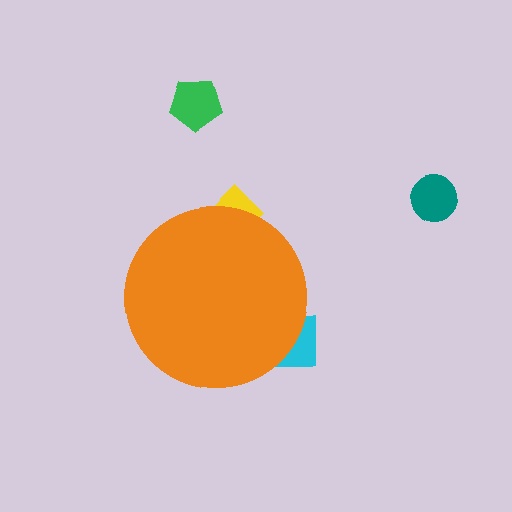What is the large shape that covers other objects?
An orange circle.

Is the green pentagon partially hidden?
No, the green pentagon is fully visible.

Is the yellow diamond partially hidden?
Yes, the yellow diamond is partially hidden behind the orange circle.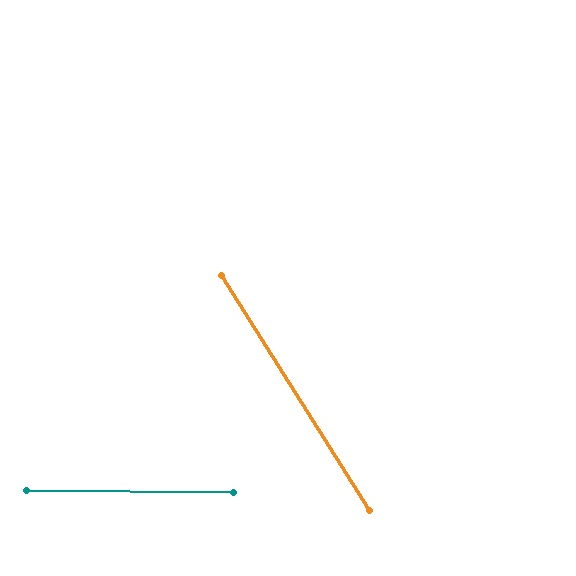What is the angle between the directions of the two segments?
Approximately 57 degrees.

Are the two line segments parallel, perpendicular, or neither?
Neither parallel nor perpendicular — they differ by about 57°.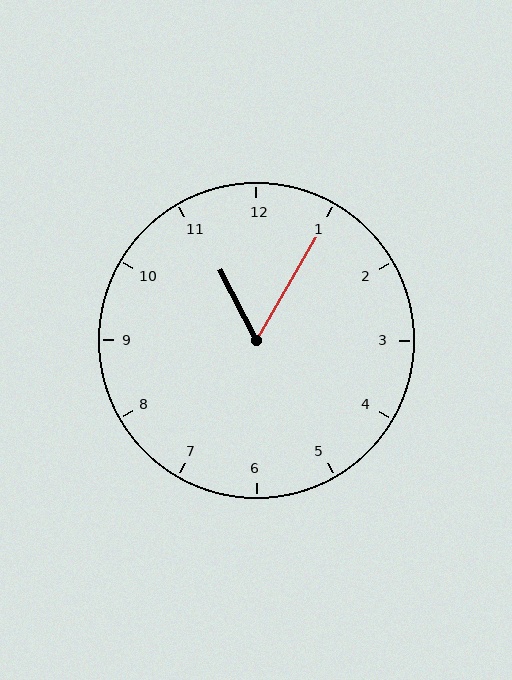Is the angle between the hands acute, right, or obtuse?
It is acute.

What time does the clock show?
11:05.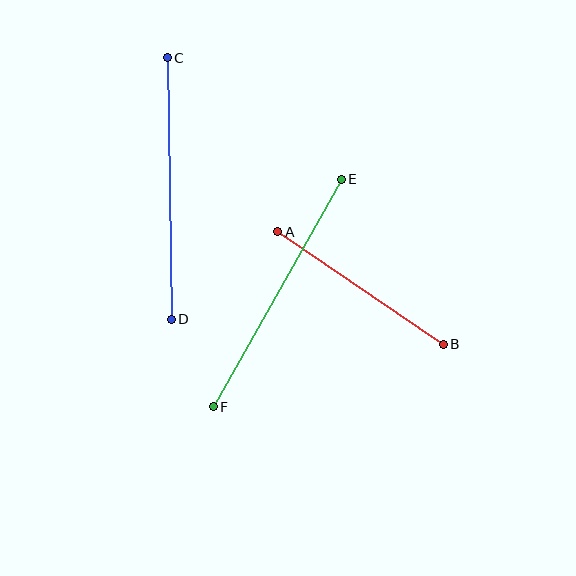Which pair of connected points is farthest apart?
Points C and D are farthest apart.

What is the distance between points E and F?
The distance is approximately 261 pixels.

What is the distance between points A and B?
The distance is approximately 200 pixels.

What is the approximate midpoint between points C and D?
The midpoint is at approximately (169, 189) pixels.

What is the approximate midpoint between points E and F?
The midpoint is at approximately (277, 293) pixels.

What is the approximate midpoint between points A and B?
The midpoint is at approximately (360, 288) pixels.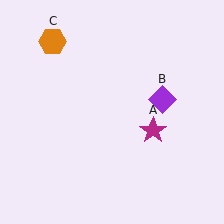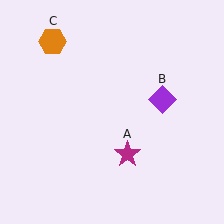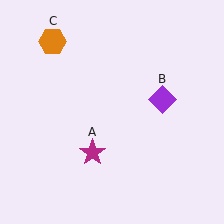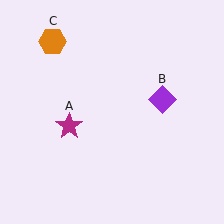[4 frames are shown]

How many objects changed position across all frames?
1 object changed position: magenta star (object A).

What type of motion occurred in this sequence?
The magenta star (object A) rotated clockwise around the center of the scene.